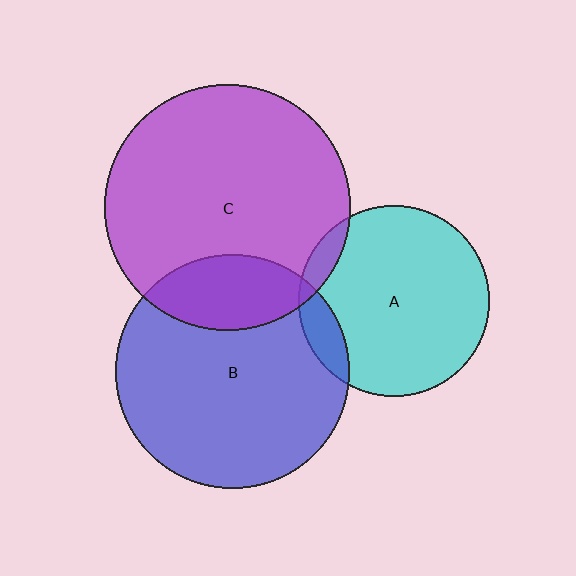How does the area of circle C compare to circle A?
Approximately 1.7 times.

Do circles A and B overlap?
Yes.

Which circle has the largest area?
Circle C (purple).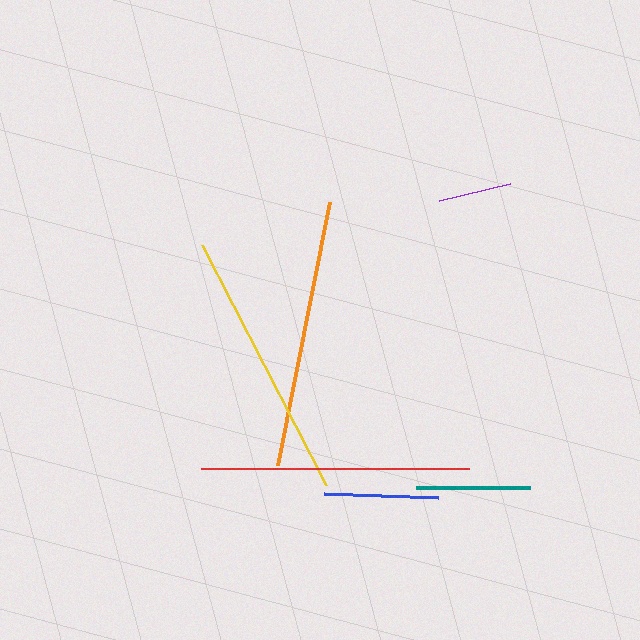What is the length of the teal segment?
The teal segment is approximately 113 pixels long.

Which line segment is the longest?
The yellow line is the longest at approximately 270 pixels.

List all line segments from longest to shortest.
From longest to shortest: yellow, red, orange, blue, teal, purple.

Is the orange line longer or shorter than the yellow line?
The yellow line is longer than the orange line.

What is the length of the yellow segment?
The yellow segment is approximately 270 pixels long.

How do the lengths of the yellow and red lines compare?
The yellow and red lines are approximately the same length.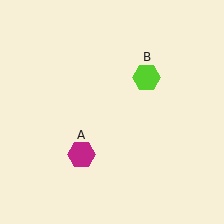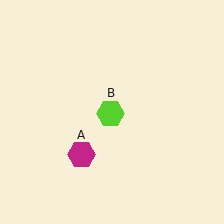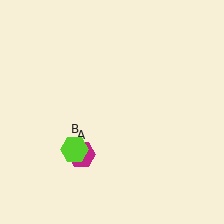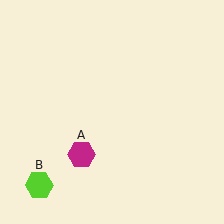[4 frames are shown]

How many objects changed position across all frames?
1 object changed position: lime hexagon (object B).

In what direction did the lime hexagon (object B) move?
The lime hexagon (object B) moved down and to the left.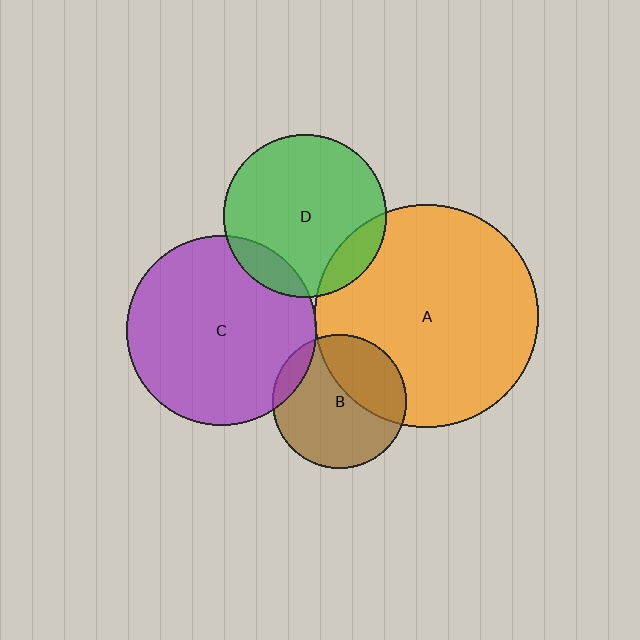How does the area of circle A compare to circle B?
Approximately 2.8 times.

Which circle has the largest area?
Circle A (orange).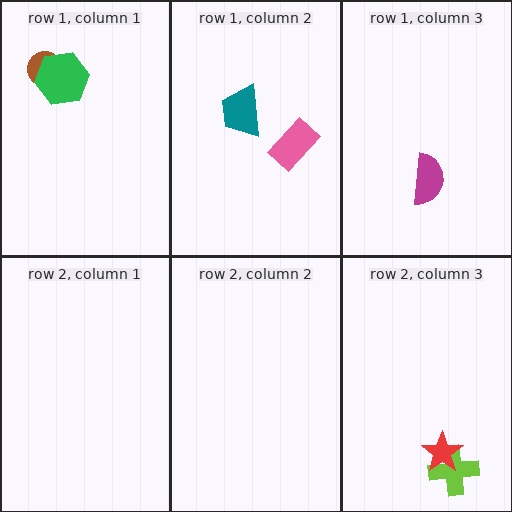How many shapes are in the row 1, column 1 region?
2.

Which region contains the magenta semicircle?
The row 1, column 3 region.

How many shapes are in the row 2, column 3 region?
2.